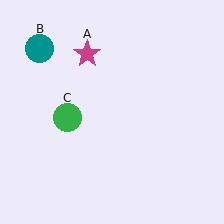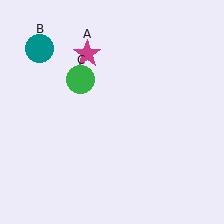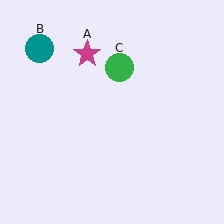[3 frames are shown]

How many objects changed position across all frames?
1 object changed position: green circle (object C).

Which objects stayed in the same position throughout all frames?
Magenta star (object A) and teal circle (object B) remained stationary.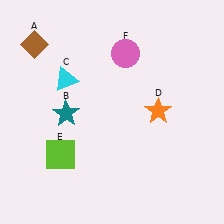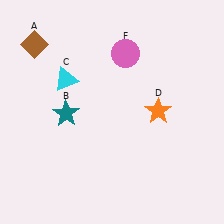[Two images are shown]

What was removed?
The lime square (E) was removed in Image 2.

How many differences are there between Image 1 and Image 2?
There is 1 difference between the two images.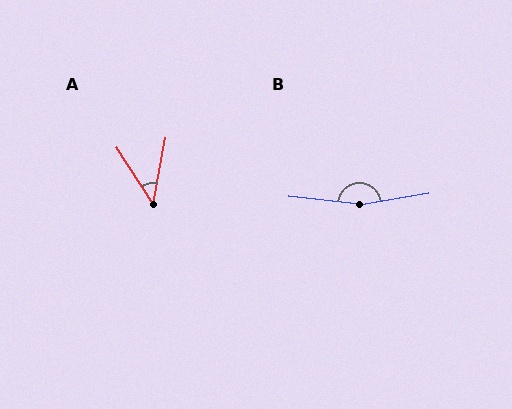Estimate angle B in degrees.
Approximately 164 degrees.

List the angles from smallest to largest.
A (44°), B (164°).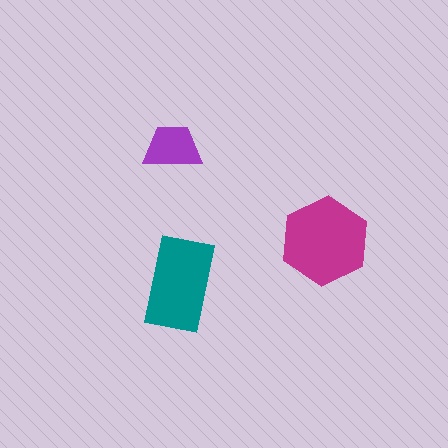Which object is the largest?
The magenta hexagon.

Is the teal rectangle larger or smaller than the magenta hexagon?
Smaller.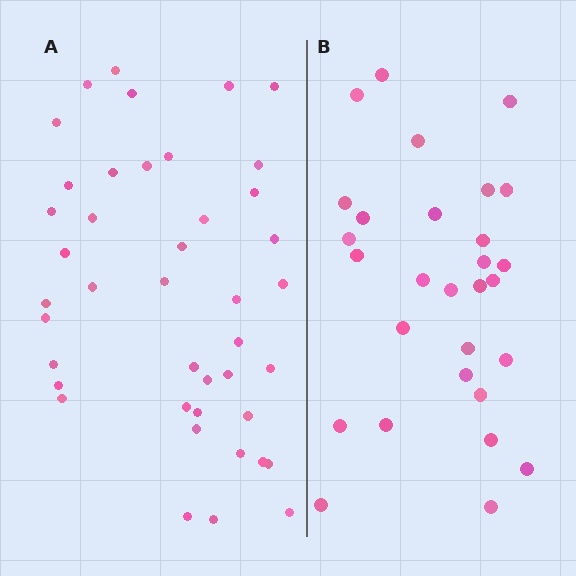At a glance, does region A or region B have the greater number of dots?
Region A (the left region) has more dots.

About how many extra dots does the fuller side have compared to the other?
Region A has approximately 15 more dots than region B.